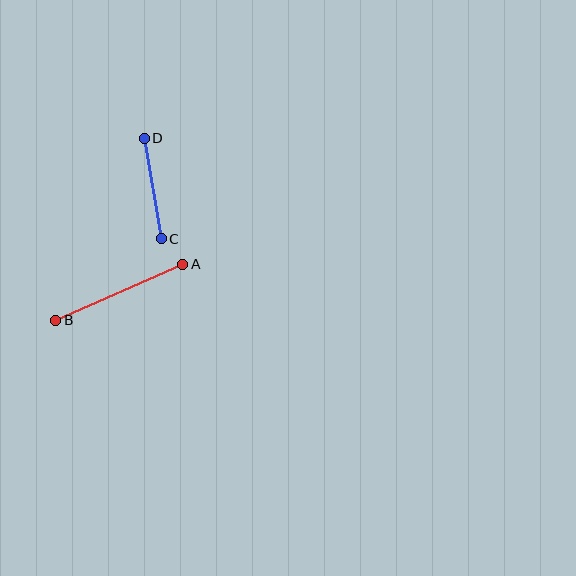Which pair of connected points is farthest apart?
Points A and B are farthest apart.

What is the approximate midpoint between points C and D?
The midpoint is at approximately (153, 188) pixels.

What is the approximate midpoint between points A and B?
The midpoint is at approximately (119, 292) pixels.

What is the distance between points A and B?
The distance is approximately 139 pixels.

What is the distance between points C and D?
The distance is approximately 102 pixels.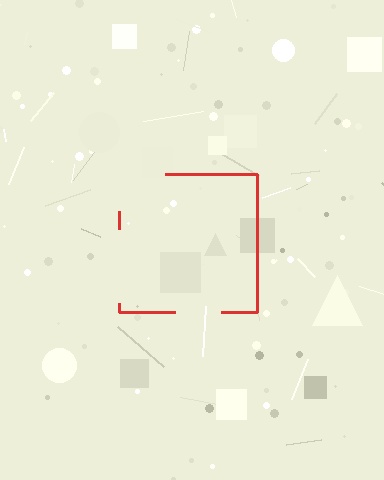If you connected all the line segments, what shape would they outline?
They would outline a square.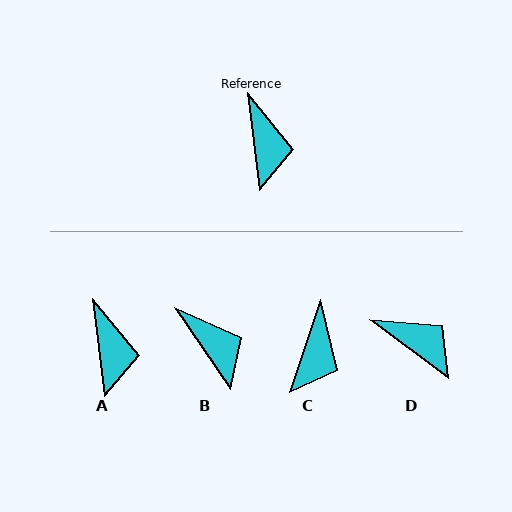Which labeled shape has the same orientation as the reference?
A.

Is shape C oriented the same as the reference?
No, it is off by about 25 degrees.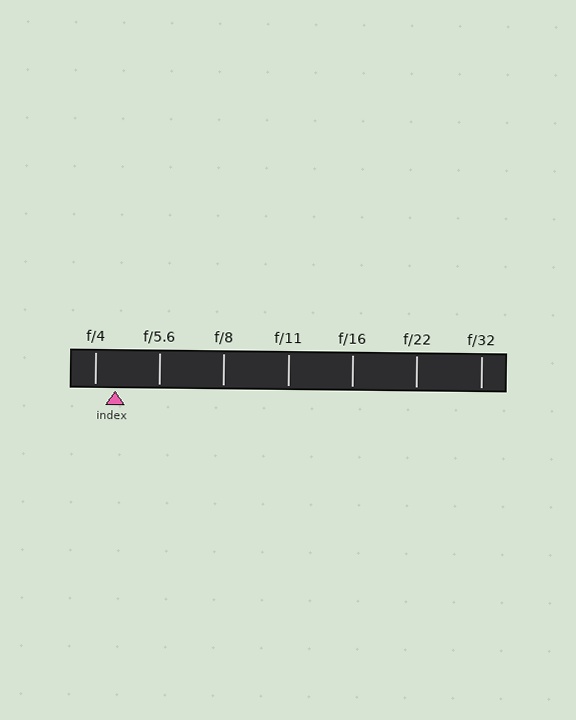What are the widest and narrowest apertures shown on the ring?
The widest aperture shown is f/4 and the narrowest is f/32.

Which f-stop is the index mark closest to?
The index mark is closest to f/4.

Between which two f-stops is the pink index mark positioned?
The index mark is between f/4 and f/5.6.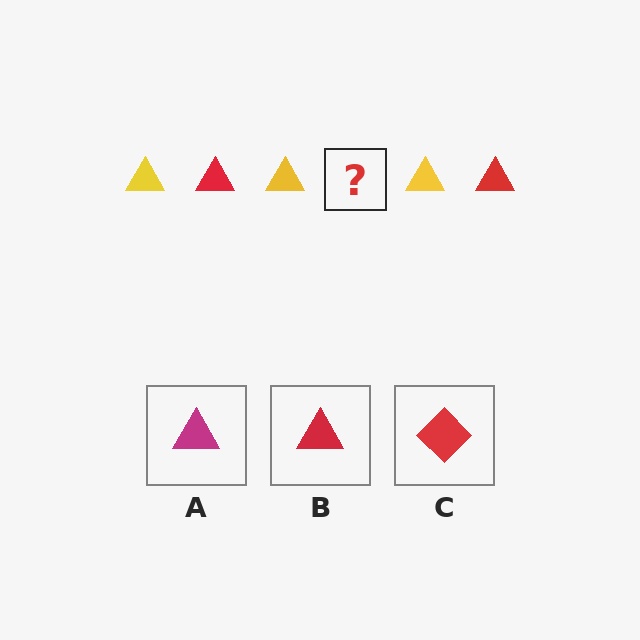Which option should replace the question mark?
Option B.